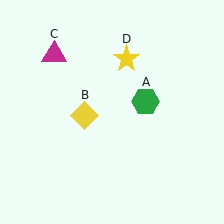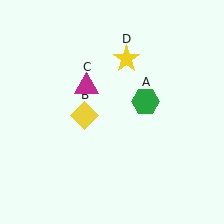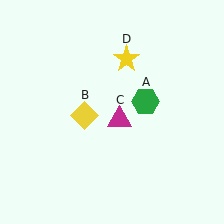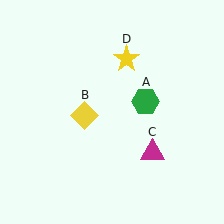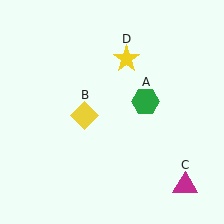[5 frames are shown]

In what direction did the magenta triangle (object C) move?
The magenta triangle (object C) moved down and to the right.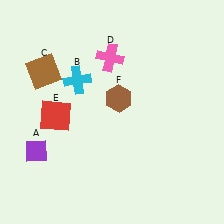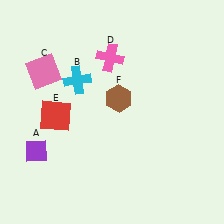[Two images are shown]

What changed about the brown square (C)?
In Image 1, C is brown. In Image 2, it changed to pink.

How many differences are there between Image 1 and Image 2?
There is 1 difference between the two images.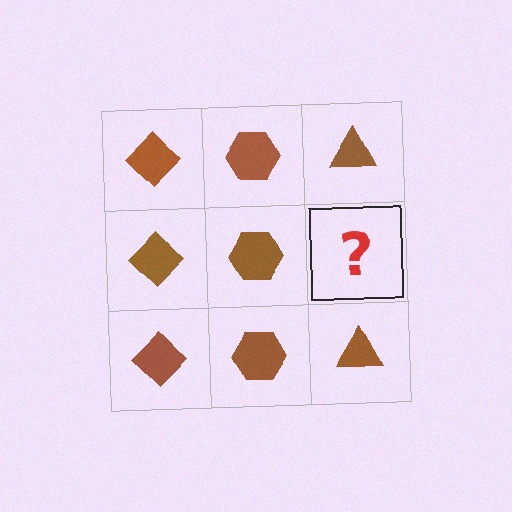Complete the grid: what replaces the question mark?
The question mark should be replaced with a brown triangle.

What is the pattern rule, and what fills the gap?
The rule is that each column has a consistent shape. The gap should be filled with a brown triangle.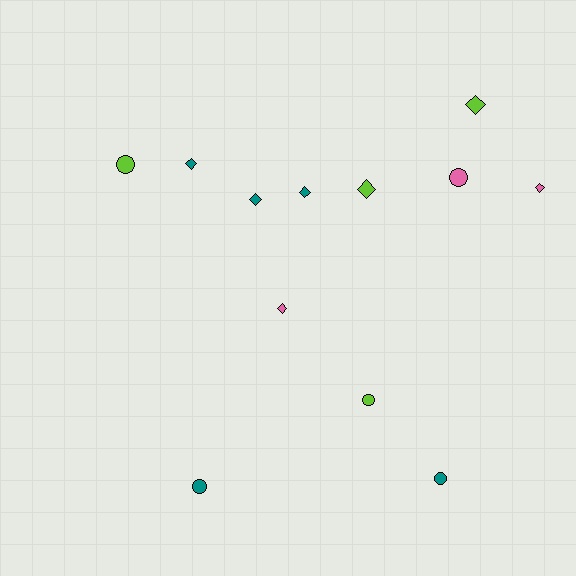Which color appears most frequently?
Teal, with 5 objects.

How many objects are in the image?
There are 12 objects.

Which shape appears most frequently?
Diamond, with 7 objects.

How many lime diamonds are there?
There are 2 lime diamonds.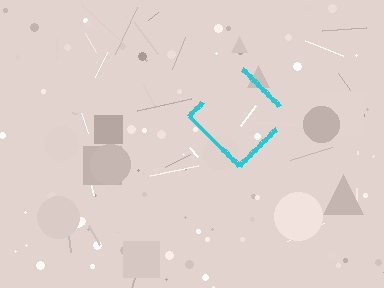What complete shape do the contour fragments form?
The contour fragments form a diamond.